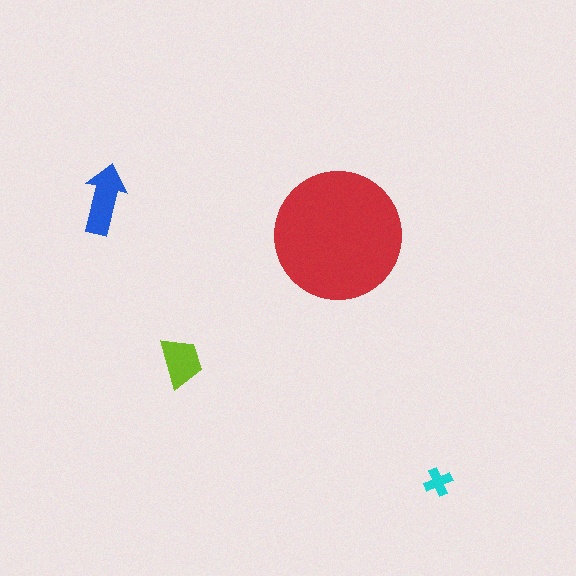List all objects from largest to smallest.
The red circle, the blue arrow, the lime trapezoid, the cyan cross.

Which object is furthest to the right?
The cyan cross is rightmost.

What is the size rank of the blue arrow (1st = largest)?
2nd.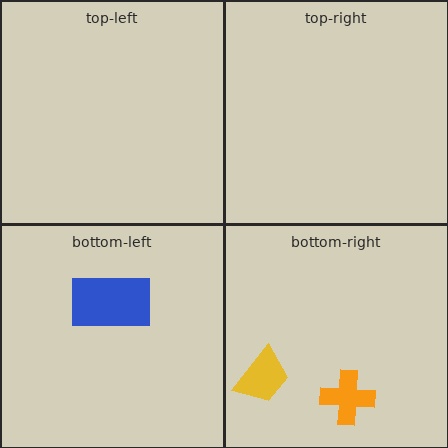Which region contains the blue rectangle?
The bottom-left region.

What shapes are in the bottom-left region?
The blue rectangle.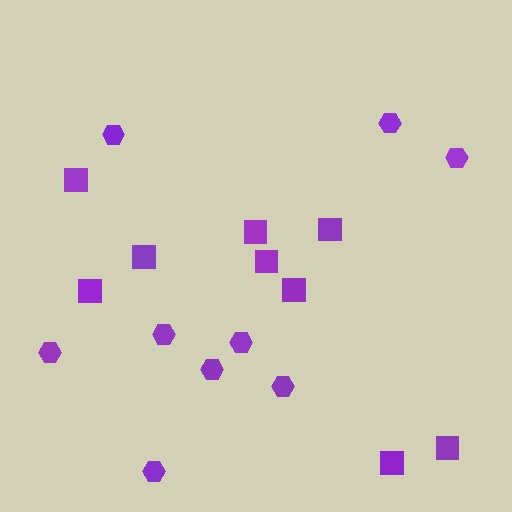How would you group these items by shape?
There are 2 groups: one group of squares (9) and one group of hexagons (9).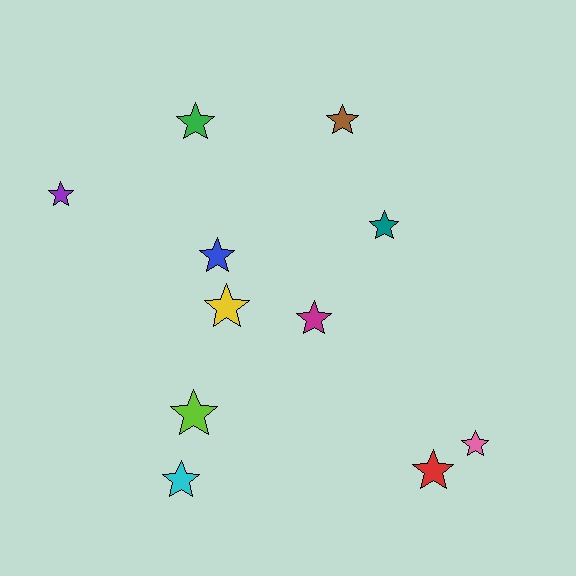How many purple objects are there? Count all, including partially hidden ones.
There is 1 purple object.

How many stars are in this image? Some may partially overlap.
There are 11 stars.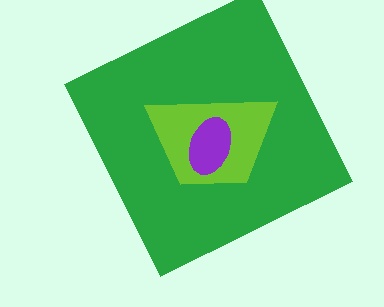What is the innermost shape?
The purple ellipse.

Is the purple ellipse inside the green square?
Yes.